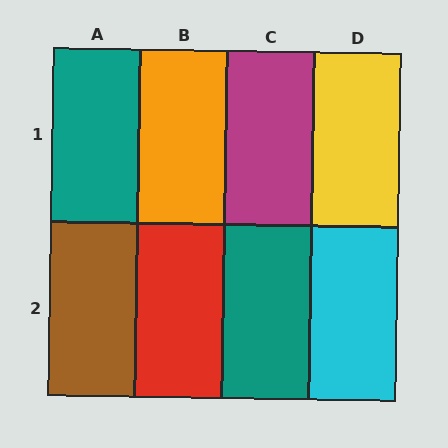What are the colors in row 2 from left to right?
Brown, red, teal, cyan.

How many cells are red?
1 cell is red.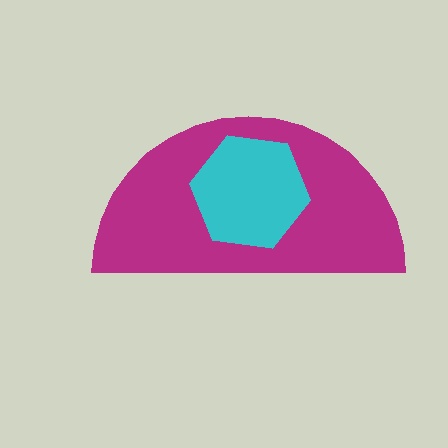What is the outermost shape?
The magenta semicircle.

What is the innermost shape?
The cyan hexagon.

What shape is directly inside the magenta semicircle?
The cyan hexagon.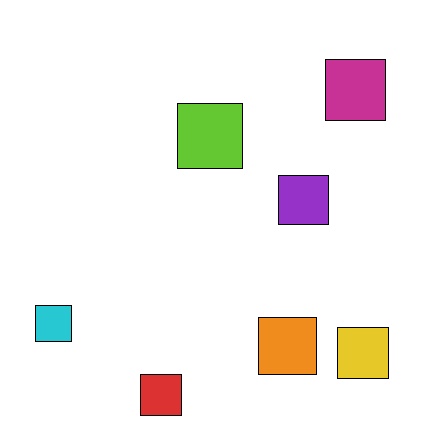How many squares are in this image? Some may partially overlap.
There are 7 squares.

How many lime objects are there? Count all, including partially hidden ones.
There is 1 lime object.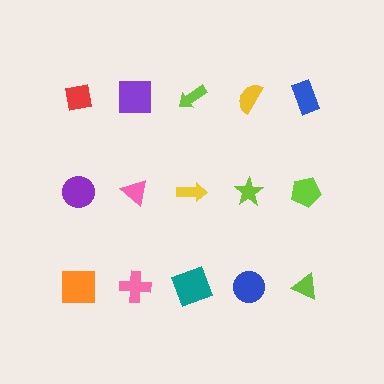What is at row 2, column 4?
A lime star.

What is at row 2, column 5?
A lime pentagon.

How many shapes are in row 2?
5 shapes.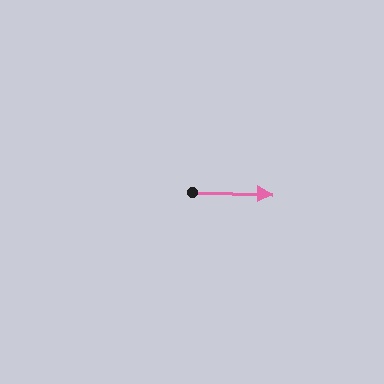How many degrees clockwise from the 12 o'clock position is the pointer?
Approximately 91 degrees.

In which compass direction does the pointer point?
East.